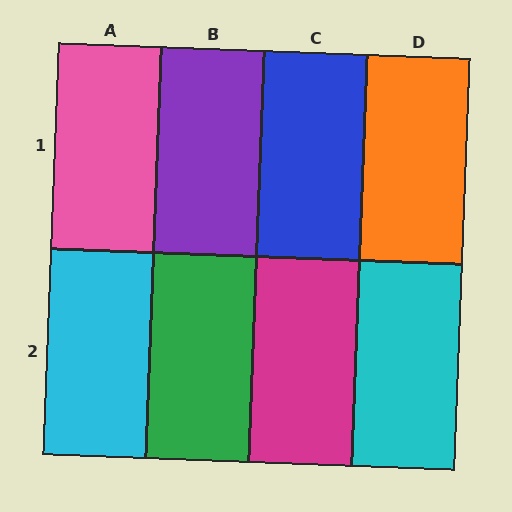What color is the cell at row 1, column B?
Purple.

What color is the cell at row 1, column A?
Pink.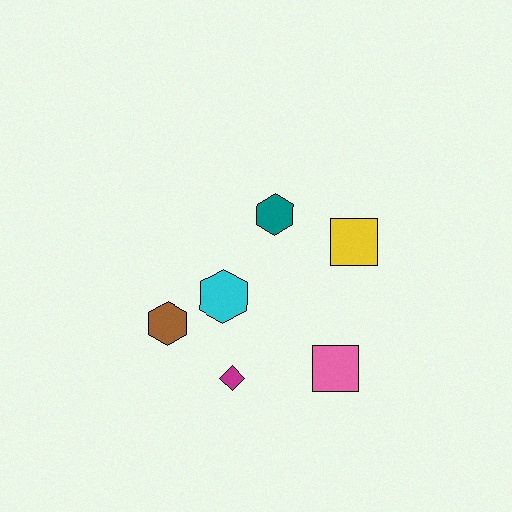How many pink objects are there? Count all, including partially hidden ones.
There is 1 pink object.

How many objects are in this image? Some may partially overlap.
There are 6 objects.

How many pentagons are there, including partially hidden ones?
There are no pentagons.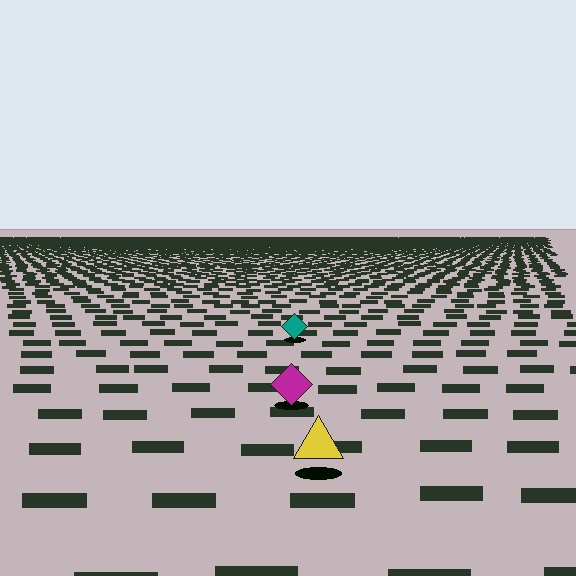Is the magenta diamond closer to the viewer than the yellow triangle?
No. The yellow triangle is closer — you can tell from the texture gradient: the ground texture is coarser near it.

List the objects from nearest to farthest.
From nearest to farthest: the yellow triangle, the magenta diamond, the teal diamond.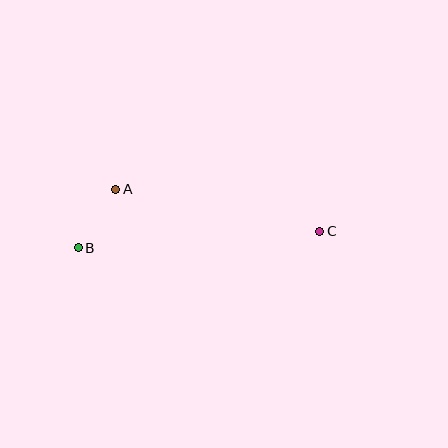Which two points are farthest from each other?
Points B and C are farthest from each other.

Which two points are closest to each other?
Points A and B are closest to each other.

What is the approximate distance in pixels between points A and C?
The distance between A and C is approximately 208 pixels.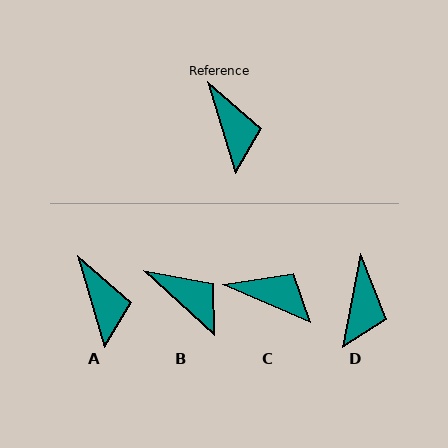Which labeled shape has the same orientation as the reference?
A.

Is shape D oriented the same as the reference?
No, it is off by about 28 degrees.